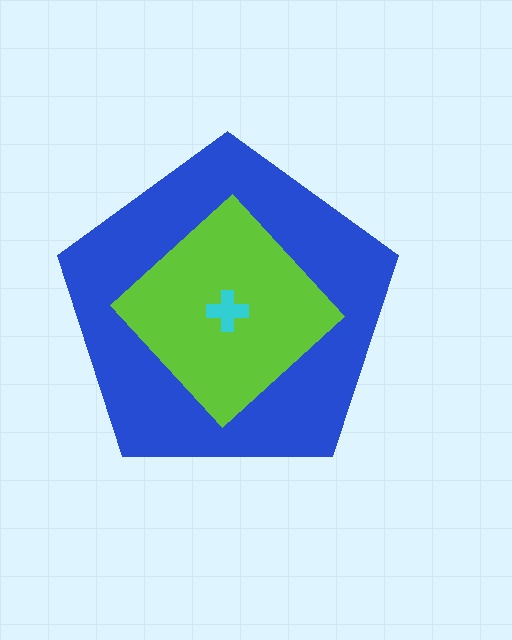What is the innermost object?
The cyan cross.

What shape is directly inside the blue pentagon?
The lime diamond.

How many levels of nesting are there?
3.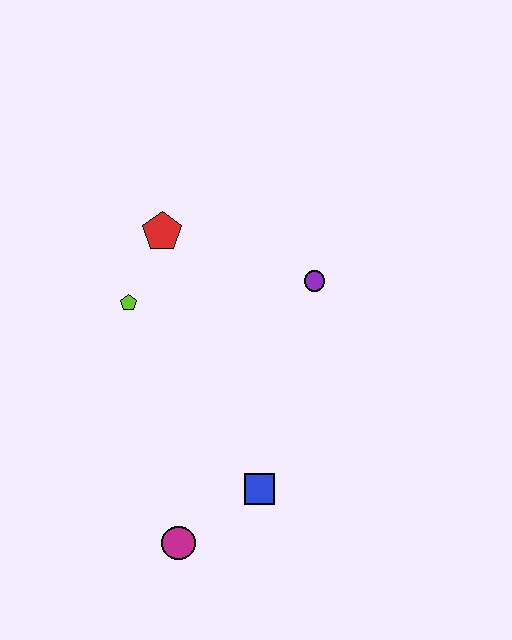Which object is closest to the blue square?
The magenta circle is closest to the blue square.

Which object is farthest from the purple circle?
The magenta circle is farthest from the purple circle.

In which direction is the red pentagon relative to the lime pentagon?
The red pentagon is above the lime pentagon.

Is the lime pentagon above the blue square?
Yes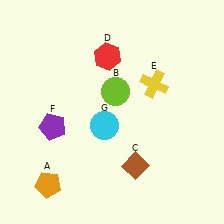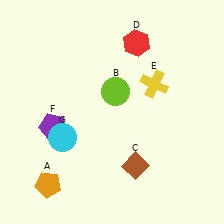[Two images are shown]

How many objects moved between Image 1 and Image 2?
2 objects moved between the two images.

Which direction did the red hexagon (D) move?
The red hexagon (D) moved right.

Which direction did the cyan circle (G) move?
The cyan circle (G) moved left.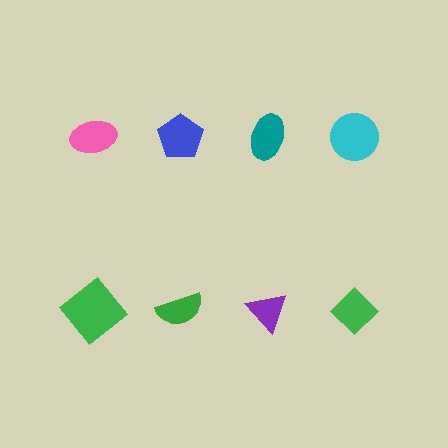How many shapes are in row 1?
4 shapes.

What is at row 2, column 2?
A green semicircle.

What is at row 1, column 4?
A cyan circle.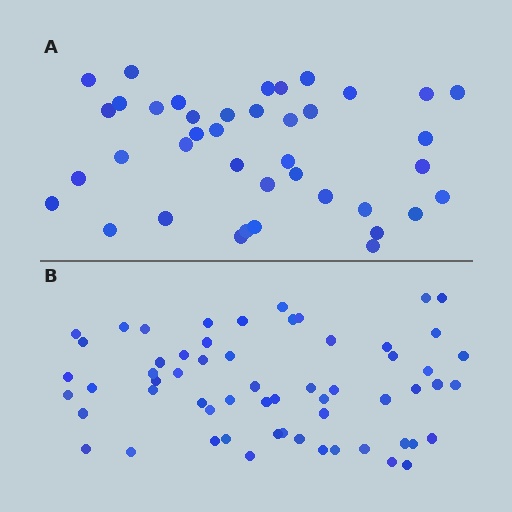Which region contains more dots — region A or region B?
Region B (the bottom region) has more dots.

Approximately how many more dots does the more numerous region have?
Region B has approximately 20 more dots than region A.